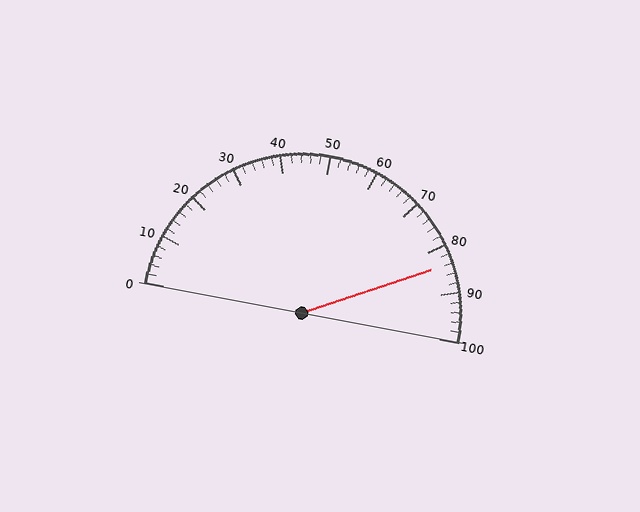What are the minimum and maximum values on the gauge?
The gauge ranges from 0 to 100.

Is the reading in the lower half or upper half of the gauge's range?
The reading is in the upper half of the range (0 to 100).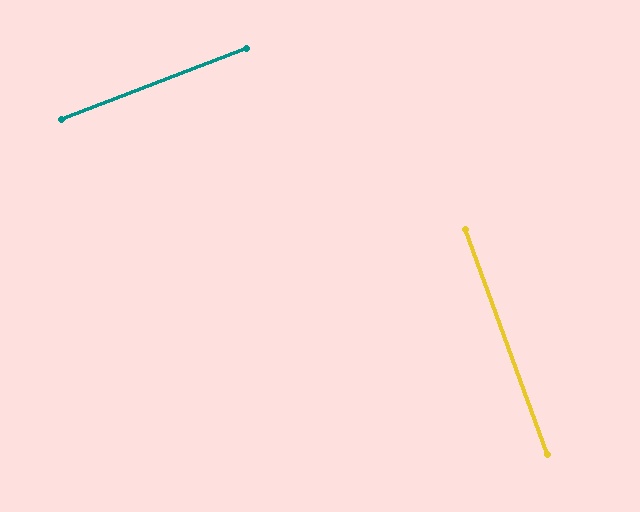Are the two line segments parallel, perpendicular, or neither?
Perpendicular — they meet at approximately 89°.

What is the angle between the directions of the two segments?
Approximately 89 degrees.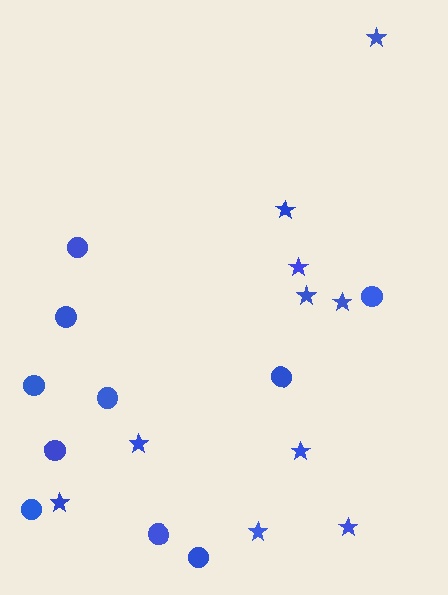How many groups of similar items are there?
There are 2 groups: one group of circles (10) and one group of stars (10).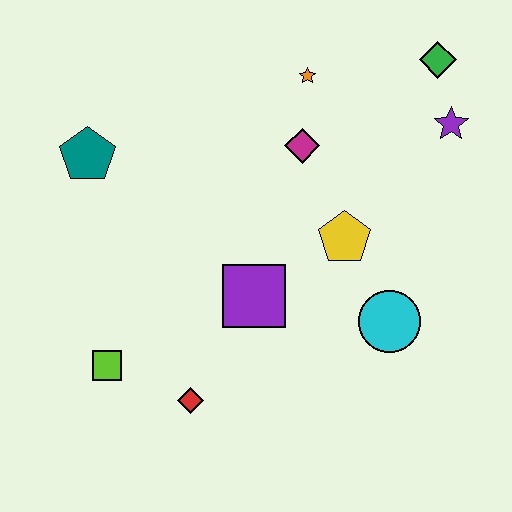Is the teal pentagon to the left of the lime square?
Yes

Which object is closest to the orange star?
The magenta diamond is closest to the orange star.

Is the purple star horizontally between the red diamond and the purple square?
No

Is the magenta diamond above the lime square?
Yes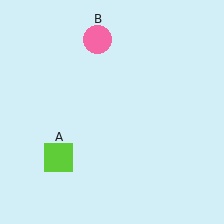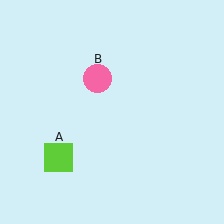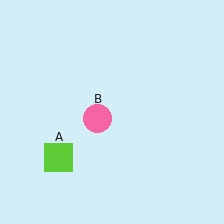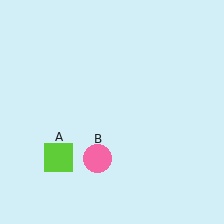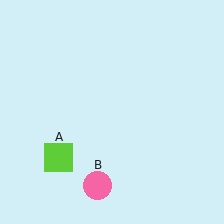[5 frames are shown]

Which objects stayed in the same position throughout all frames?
Lime square (object A) remained stationary.